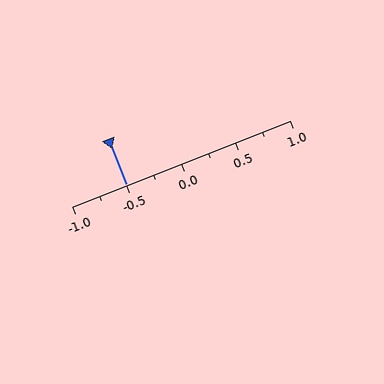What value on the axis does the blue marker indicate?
The marker indicates approximately -0.5.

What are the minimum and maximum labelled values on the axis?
The axis runs from -1.0 to 1.0.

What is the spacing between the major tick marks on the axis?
The major ticks are spaced 0.5 apart.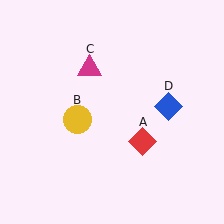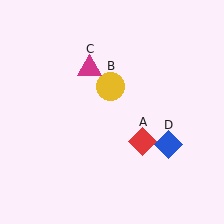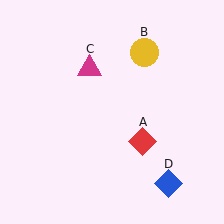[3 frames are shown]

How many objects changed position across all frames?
2 objects changed position: yellow circle (object B), blue diamond (object D).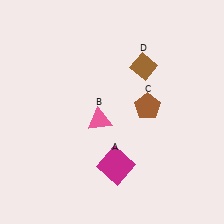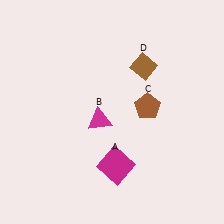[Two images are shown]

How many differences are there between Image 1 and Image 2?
There is 1 difference between the two images.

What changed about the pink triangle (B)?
In Image 1, B is pink. In Image 2, it changed to magenta.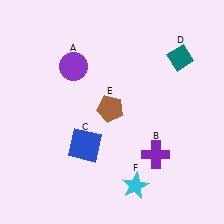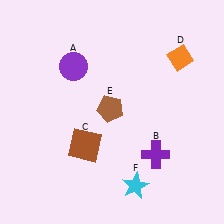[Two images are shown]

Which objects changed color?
C changed from blue to brown. D changed from teal to orange.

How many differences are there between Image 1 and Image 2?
There are 2 differences between the two images.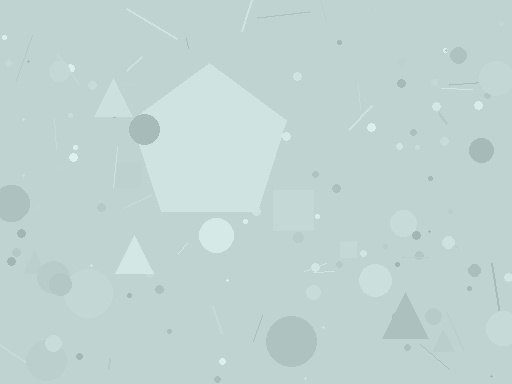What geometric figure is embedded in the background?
A pentagon is embedded in the background.